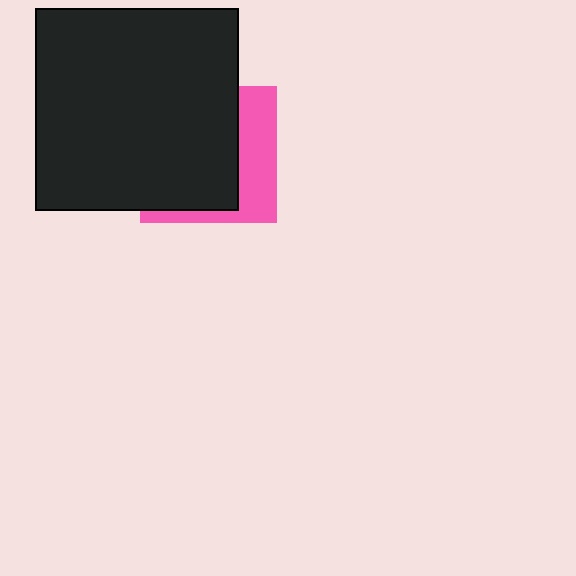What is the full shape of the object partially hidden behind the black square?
The partially hidden object is a pink square.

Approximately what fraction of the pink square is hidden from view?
Roughly 66% of the pink square is hidden behind the black square.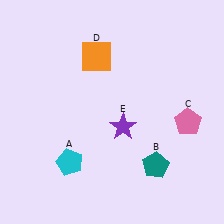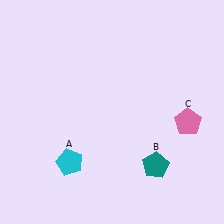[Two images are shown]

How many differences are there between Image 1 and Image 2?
There are 2 differences between the two images.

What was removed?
The purple star (E), the orange square (D) were removed in Image 2.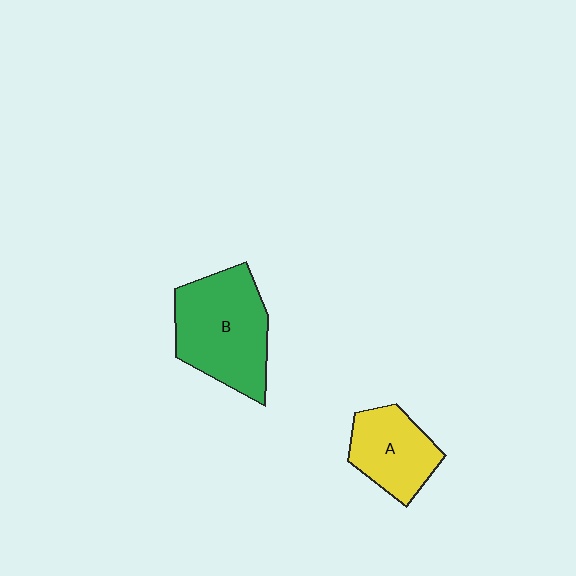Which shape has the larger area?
Shape B (green).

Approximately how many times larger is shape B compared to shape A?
Approximately 1.6 times.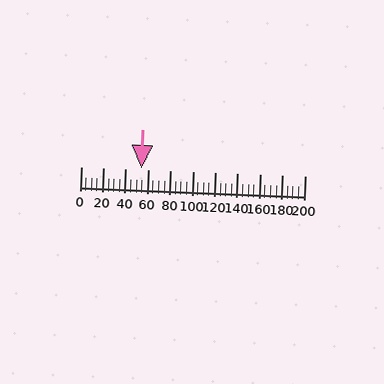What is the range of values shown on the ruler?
The ruler shows values from 0 to 200.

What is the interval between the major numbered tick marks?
The major tick marks are spaced 20 units apart.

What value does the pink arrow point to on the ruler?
The pink arrow points to approximately 54.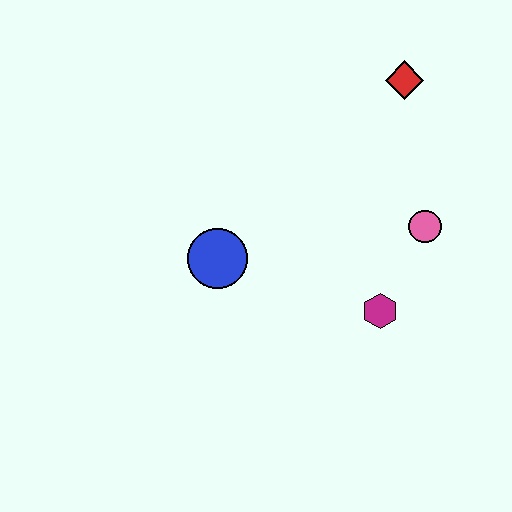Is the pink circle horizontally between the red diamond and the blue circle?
No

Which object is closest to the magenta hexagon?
The pink circle is closest to the magenta hexagon.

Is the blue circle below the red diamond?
Yes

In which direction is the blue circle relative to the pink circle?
The blue circle is to the left of the pink circle.